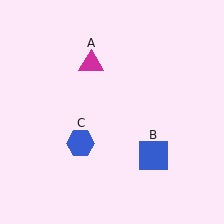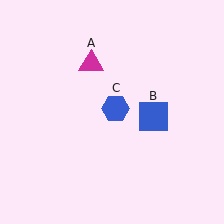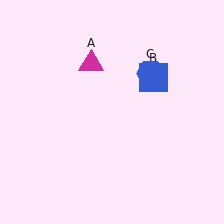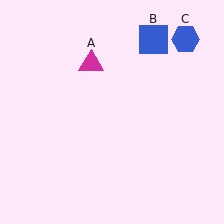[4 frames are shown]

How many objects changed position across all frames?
2 objects changed position: blue square (object B), blue hexagon (object C).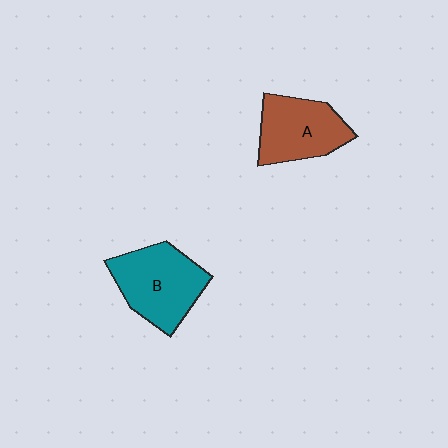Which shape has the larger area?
Shape B (teal).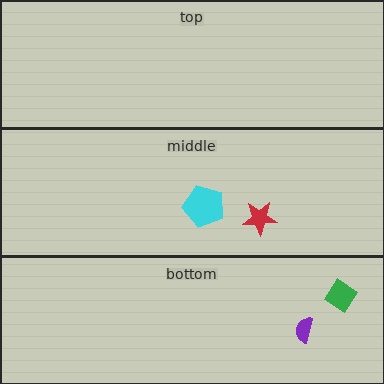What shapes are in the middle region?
The cyan pentagon, the red star.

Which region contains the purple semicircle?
The bottom region.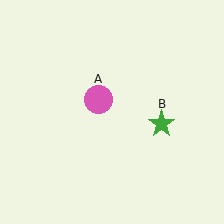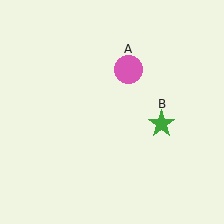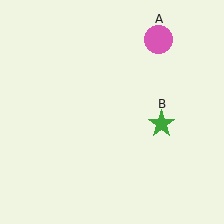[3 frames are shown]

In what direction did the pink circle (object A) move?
The pink circle (object A) moved up and to the right.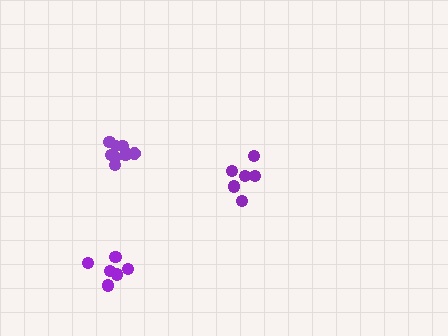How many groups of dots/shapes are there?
There are 3 groups.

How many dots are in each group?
Group 1: 6 dots, Group 2: 6 dots, Group 3: 9 dots (21 total).